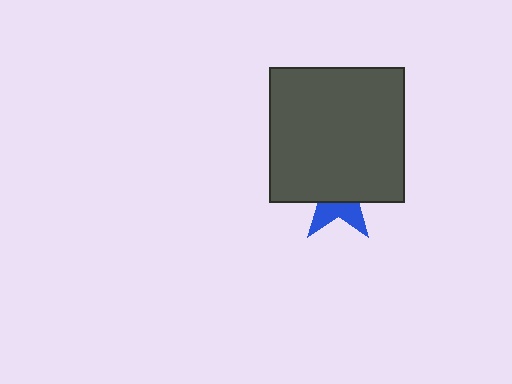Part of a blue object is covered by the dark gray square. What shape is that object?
It is a star.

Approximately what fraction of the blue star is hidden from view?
Roughly 65% of the blue star is hidden behind the dark gray square.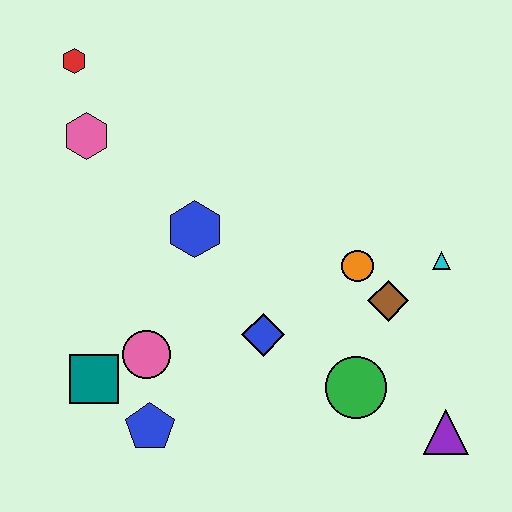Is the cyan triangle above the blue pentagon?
Yes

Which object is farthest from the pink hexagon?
The purple triangle is farthest from the pink hexagon.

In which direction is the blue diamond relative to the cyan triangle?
The blue diamond is to the left of the cyan triangle.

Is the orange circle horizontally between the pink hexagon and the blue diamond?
No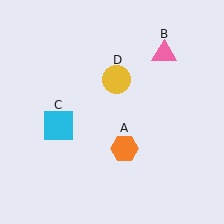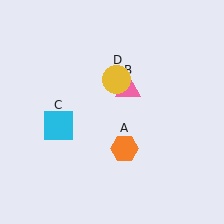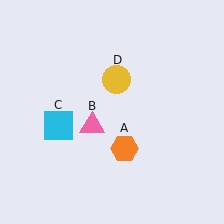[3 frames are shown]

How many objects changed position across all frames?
1 object changed position: pink triangle (object B).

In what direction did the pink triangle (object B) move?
The pink triangle (object B) moved down and to the left.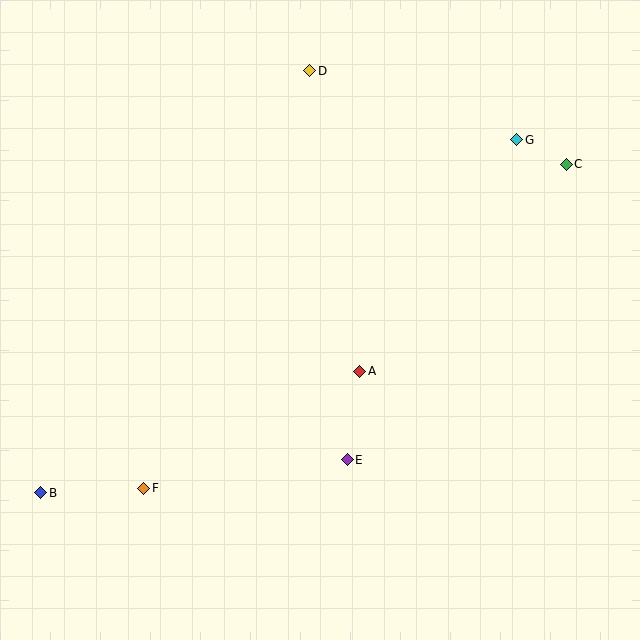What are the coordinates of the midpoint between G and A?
The midpoint between G and A is at (438, 255).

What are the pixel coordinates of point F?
Point F is at (144, 488).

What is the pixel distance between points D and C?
The distance between D and C is 273 pixels.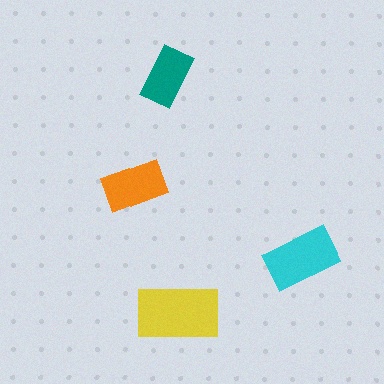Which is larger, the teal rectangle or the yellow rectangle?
The yellow one.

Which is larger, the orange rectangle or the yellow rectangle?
The yellow one.